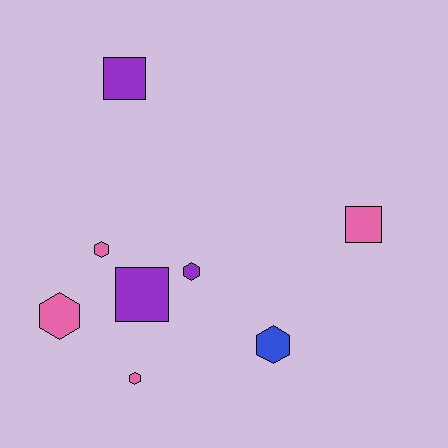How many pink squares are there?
There is 1 pink square.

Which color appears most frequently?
Pink, with 4 objects.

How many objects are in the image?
There are 8 objects.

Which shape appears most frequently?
Hexagon, with 5 objects.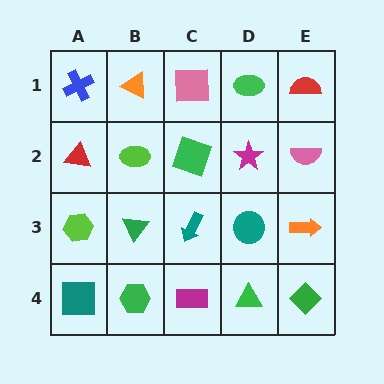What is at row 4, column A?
A teal square.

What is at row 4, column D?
A green triangle.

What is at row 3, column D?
A teal circle.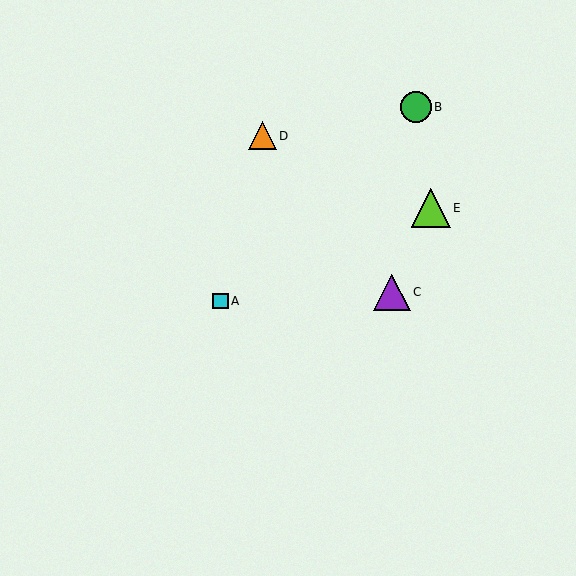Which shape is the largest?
The lime triangle (labeled E) is the largest.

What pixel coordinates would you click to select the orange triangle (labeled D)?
Click at (263, 136) to select the orange triangle D.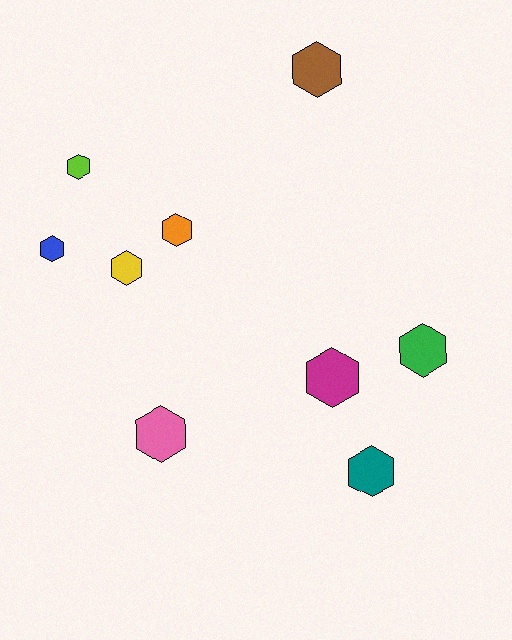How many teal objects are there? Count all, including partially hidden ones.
There is 1 teal object.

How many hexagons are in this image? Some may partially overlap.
There are 9 hexagons.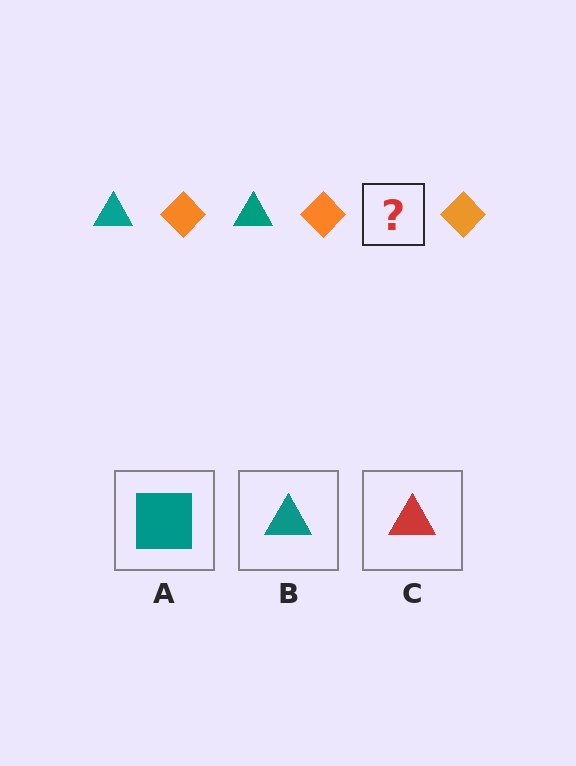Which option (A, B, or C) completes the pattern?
B.